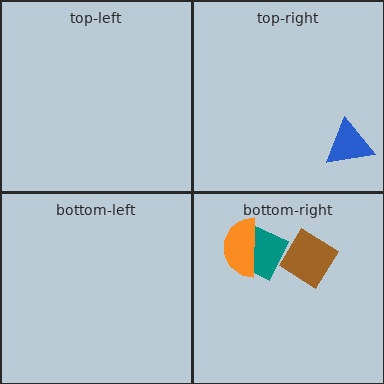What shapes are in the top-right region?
The blue triangle.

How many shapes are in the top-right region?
1.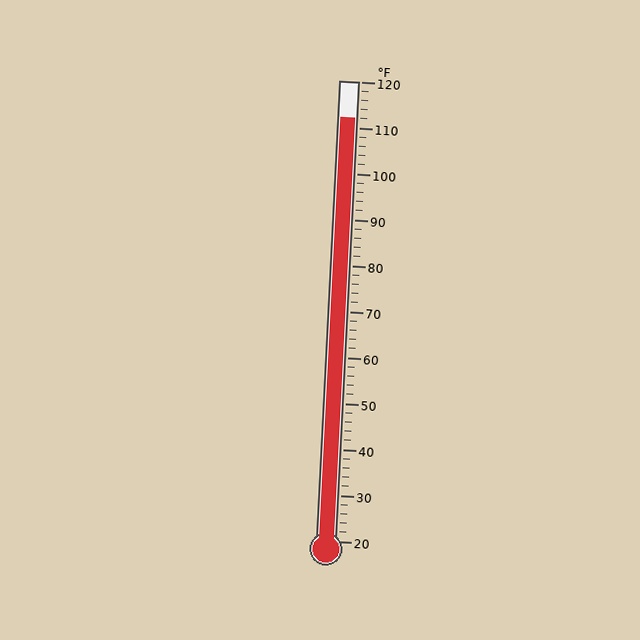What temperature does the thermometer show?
The thermometer shows approximately 112°F.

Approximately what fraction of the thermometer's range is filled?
The thermometer is filled to approximately 90% of its range.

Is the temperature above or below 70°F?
The temperature is above 70°F.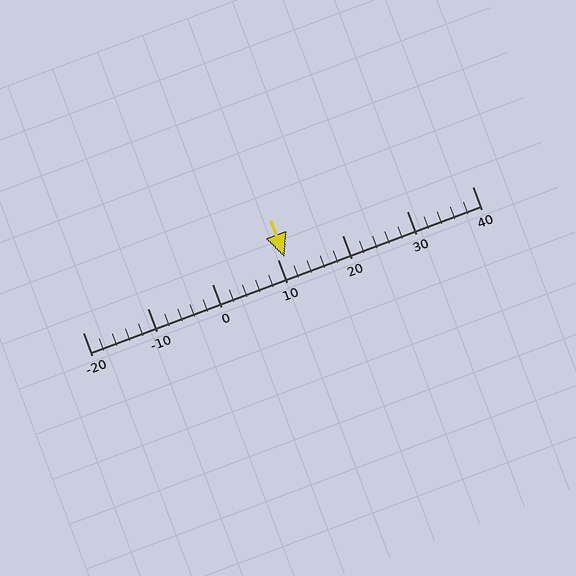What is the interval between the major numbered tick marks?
The major tick marks are spaced 10 units apart.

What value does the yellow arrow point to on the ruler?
The yellow arrow points to approximately 11.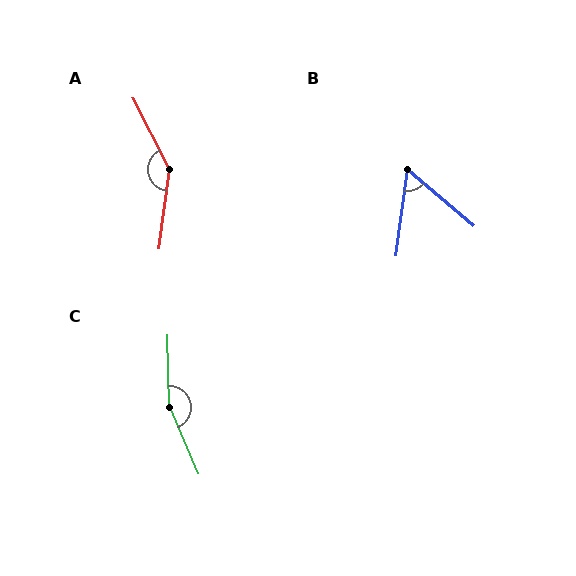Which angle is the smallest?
B, at approximately 57 degrees.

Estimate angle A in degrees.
Approximately 146 degrees.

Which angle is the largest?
C, at approximately 158 degrees.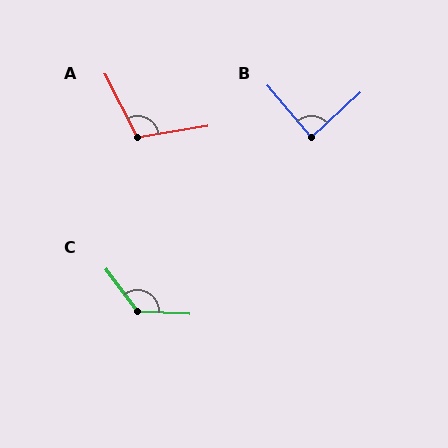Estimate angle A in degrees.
Approximately 108 degrees.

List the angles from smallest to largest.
B (87°), A (108°), C (130°).